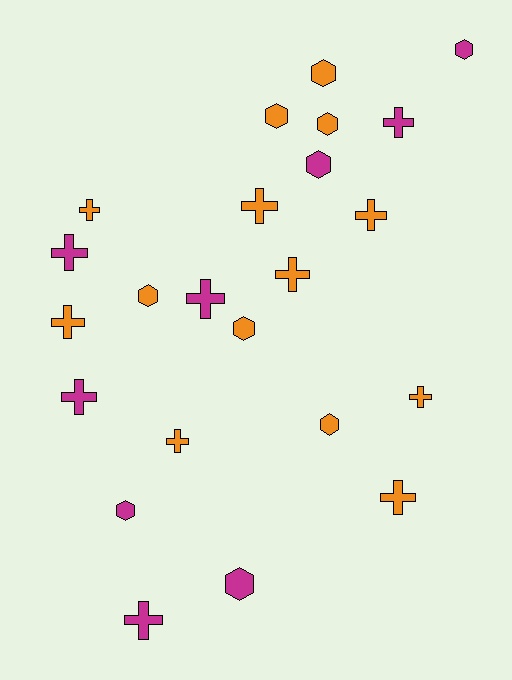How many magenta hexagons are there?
There are 4 magenta hexagons.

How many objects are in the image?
There are 23 objects.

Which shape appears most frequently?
Cross, with 13 objects.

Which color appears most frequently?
Orange, with 14 objects.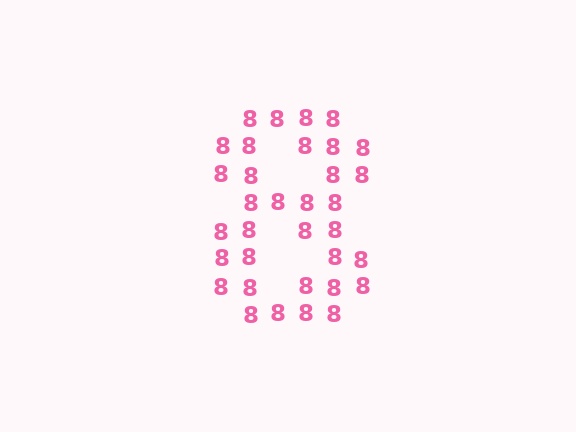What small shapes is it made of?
It is made of small digit 8's.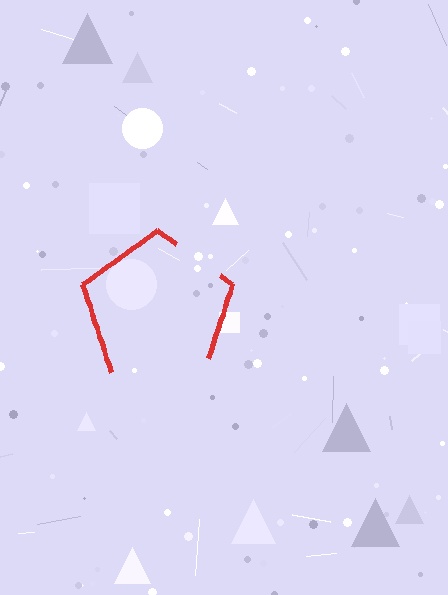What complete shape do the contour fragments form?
The contour fragments form a pentagon.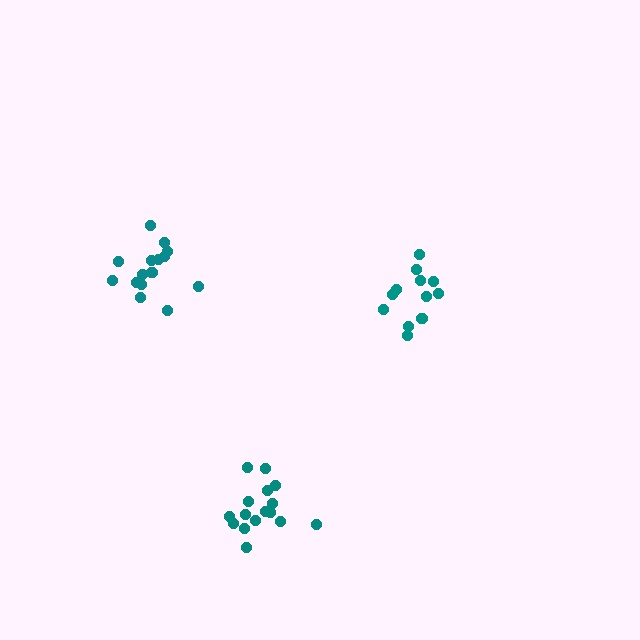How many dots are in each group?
Group 1: 13 dots, Group 2: 16 dots, Group 3: 16 dots (45 total).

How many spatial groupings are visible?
There are 3 spatial groupings.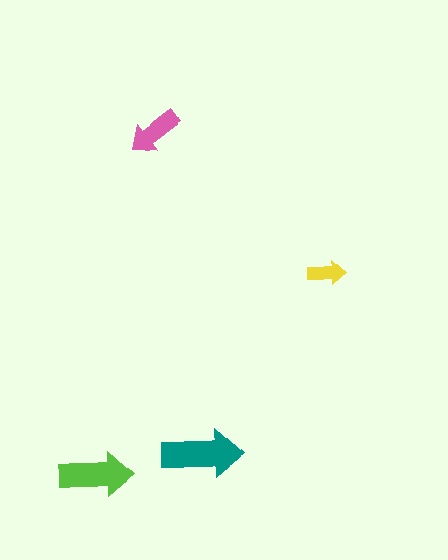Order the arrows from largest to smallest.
the teal one, the lime one, the pink one, the yellow one.